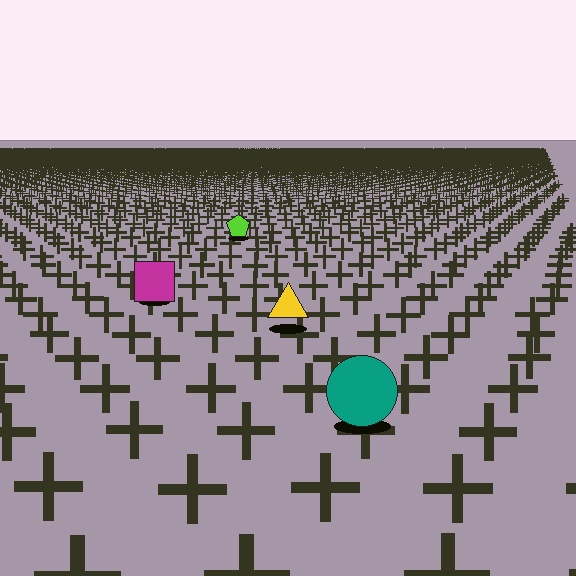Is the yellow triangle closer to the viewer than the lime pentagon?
Yes. The yellow triangle is closer — you can tell from the texture gradient: the ground texture is coarser near it.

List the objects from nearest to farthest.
From nearest to farthest: the teal circle, the yellow triangle, the magenta square, the lime pentagon.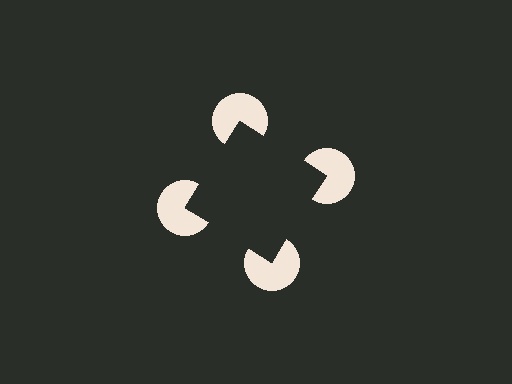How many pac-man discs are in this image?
There are 4 — one at each vertex of the illusory square.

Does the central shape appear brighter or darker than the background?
It typically appears slightly darker than the background, even though no actual brightness change is drawn.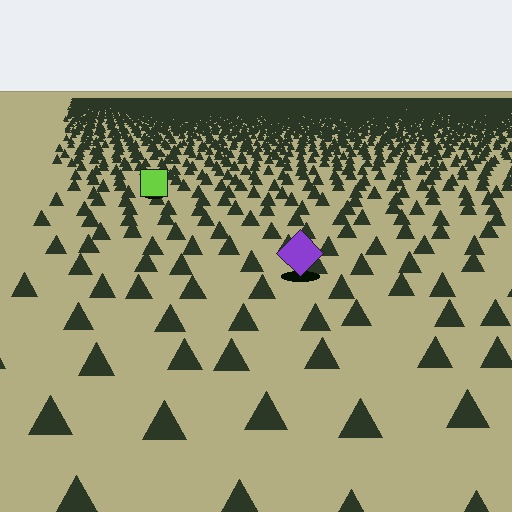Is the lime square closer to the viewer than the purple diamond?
No. The purple diamond is closer — you can tell from the texture gradient: the ground texture is coarser near it.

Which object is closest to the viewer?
The purple diamond is closest. The texture marks near it are larger and more spread out.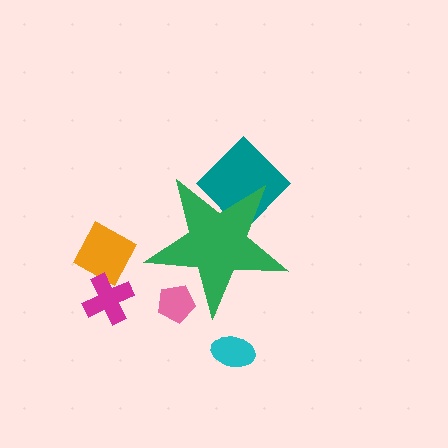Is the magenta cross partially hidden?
No, the magenta cross is fully visible.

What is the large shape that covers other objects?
A green star.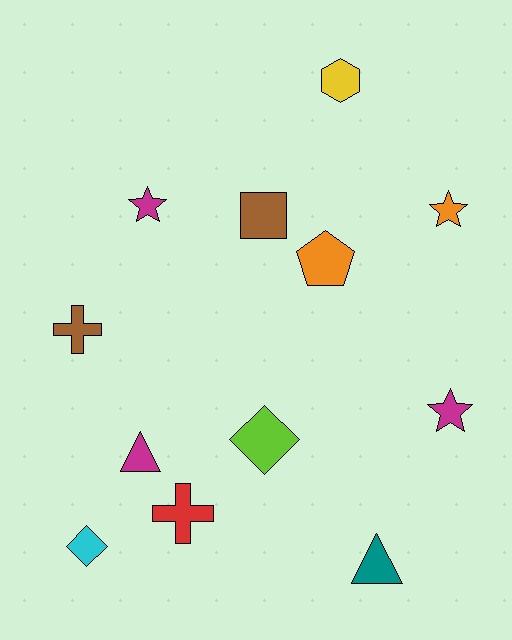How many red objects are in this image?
There is 1 red object.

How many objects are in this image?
There are 12 objects.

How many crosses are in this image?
There are 2 crosses.